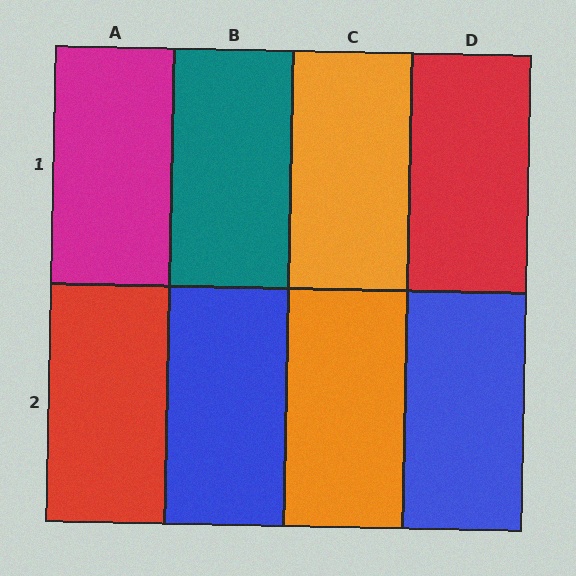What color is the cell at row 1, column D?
Red.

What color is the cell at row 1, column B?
Teal.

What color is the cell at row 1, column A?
Magenta.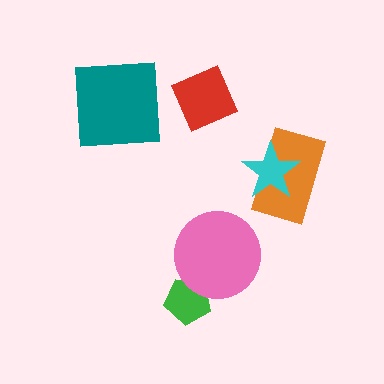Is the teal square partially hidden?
No, no other shape covers it.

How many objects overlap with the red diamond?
0 objects overlap with the red diamond.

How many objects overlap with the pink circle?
1 object overlaps with the pink circle.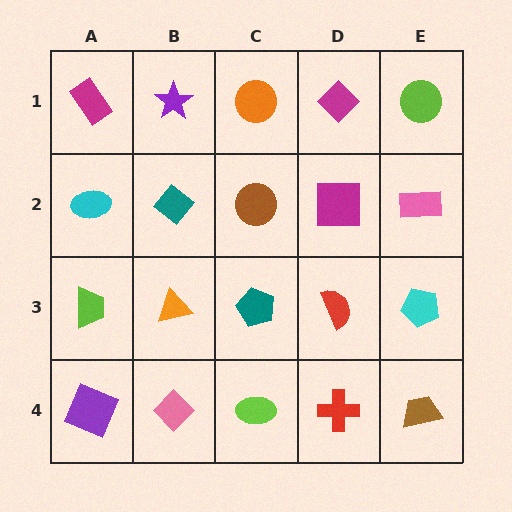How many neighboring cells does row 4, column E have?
2.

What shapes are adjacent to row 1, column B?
A teal diamond (row 2, column B), a magenta rectangle (row 1, column A), an orange circle (row 1, column C).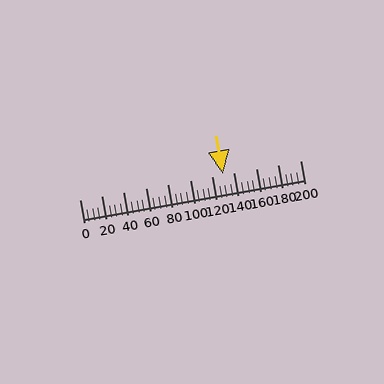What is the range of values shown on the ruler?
The ruler shows values from 0 to 200.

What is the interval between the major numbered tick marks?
The major tick marks are spaced 20 units apart.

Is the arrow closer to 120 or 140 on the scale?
The arrow is closer to 140.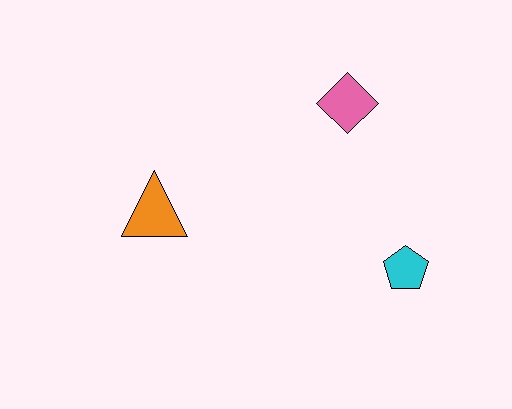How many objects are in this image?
There are 3 objects.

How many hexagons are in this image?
There are no hexagons.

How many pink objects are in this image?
There is 1 pink object.